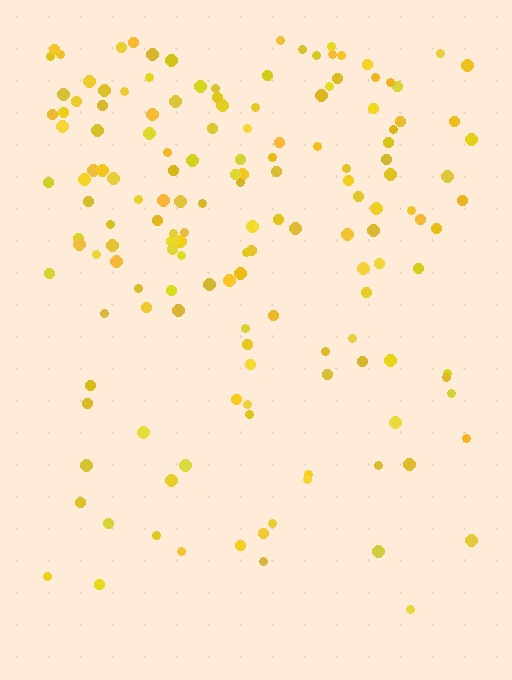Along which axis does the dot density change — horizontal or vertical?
Vertical.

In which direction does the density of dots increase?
From bottom to top, with the top side densest.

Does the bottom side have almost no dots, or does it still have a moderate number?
Still a moderate number, just noticeably fewer than the top.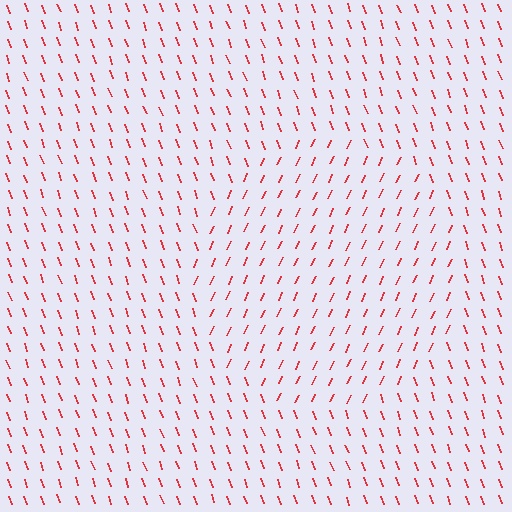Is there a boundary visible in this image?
Yes, there is a texture boundary formed by a change in line orientation.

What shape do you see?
I see a circle.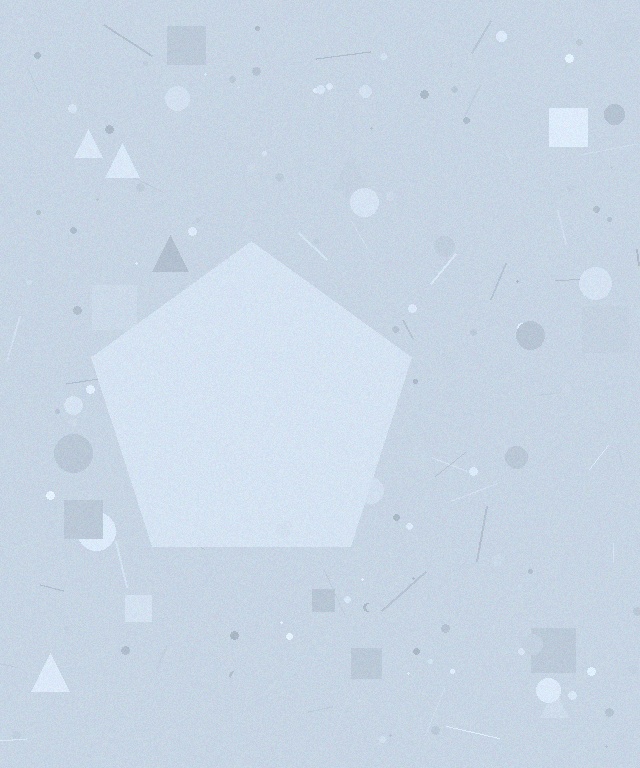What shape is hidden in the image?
A pentagon is hidden in the image.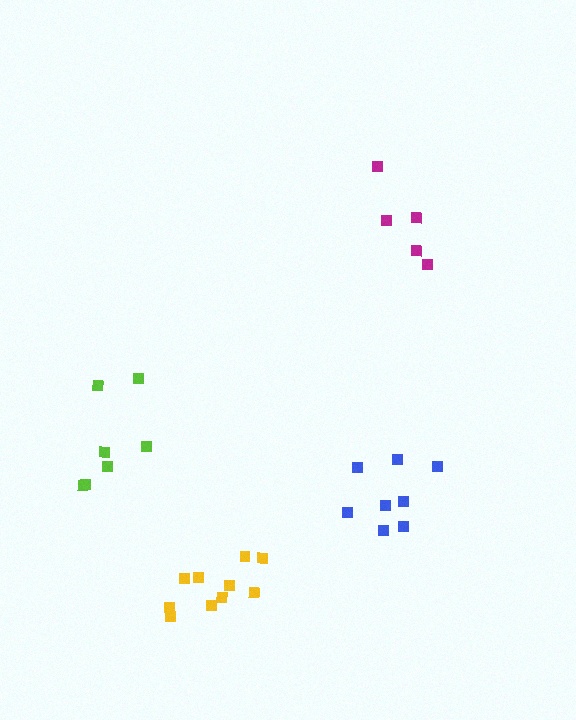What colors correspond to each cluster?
The clusters are colored: lime, magenta, yellow, blue.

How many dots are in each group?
Group 1: 7 dots, Group 2: 5 dots, Group 3: 10 dots, Group 4: 8 dots (30 total).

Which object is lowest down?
The yellow cluster is bottommost.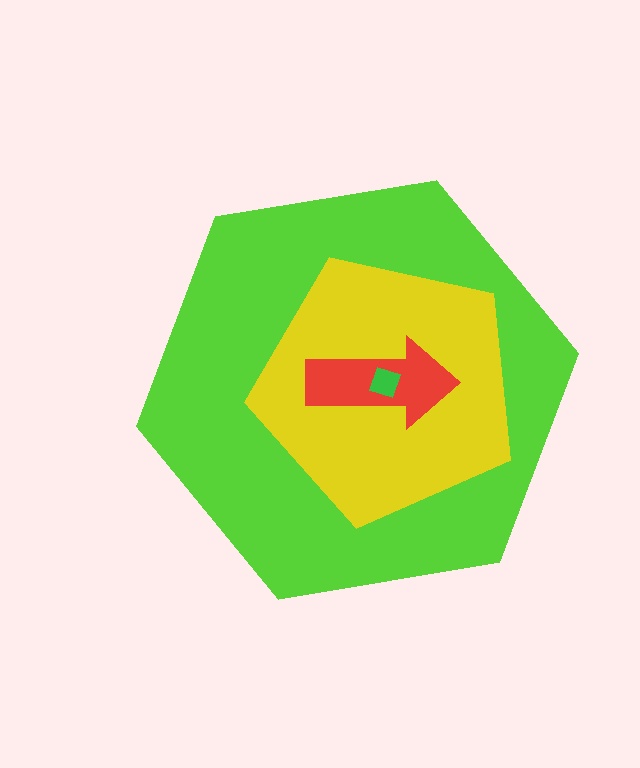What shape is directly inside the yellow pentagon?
The red arrow.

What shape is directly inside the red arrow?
The green diamond.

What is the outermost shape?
The lime hexagon.